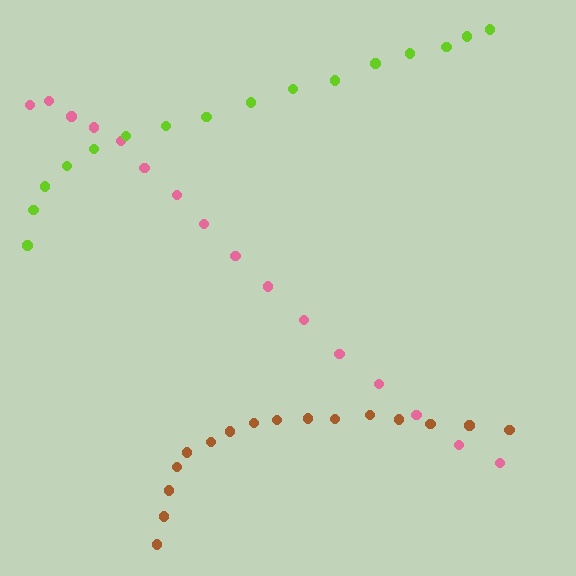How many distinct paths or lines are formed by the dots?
There are 3 distinct paths.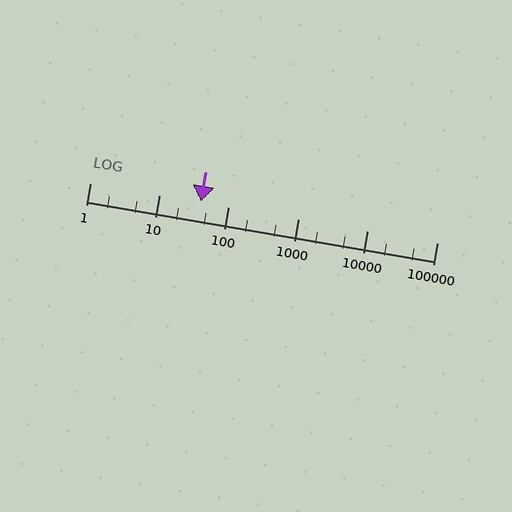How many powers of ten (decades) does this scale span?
The scale spans 5 decades, from 1 to 100000.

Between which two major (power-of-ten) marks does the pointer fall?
The pointer is between 10 and 100.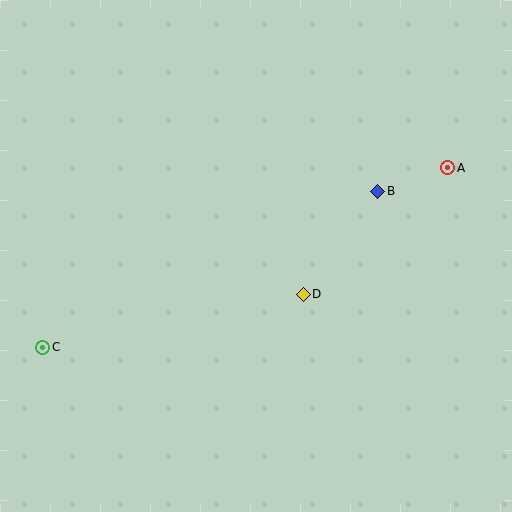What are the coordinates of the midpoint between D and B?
The midpoint between D and B is at (340, 243).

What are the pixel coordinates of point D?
Point D is at (303, 294).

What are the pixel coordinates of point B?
Point B is at (378, 191).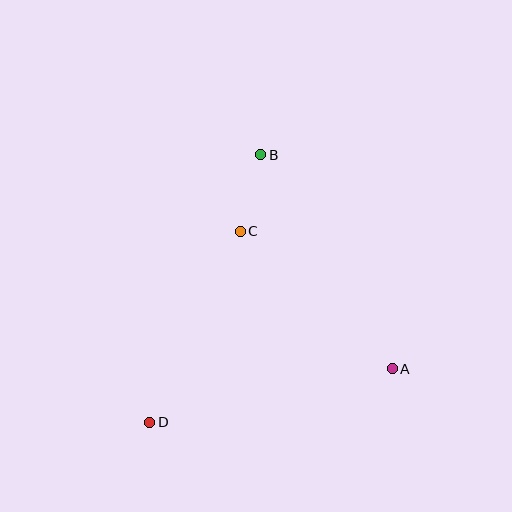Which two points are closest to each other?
Points B and C are closest to each other.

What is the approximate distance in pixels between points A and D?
The distance between A and D is approximately 248 pixels.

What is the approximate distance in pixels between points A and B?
The distance between A and B is approximately 251 pixels.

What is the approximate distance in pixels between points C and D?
The distance between C and D is approximately 211 pixels.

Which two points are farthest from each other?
Points B and D are farthest from each other.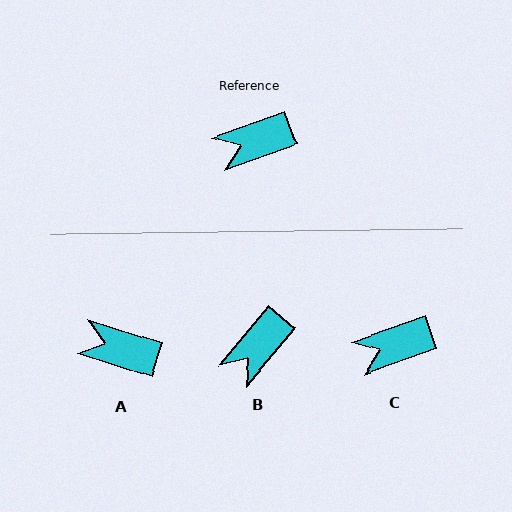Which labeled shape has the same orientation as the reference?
C.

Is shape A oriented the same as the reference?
No, it is off by about 37 degrees.